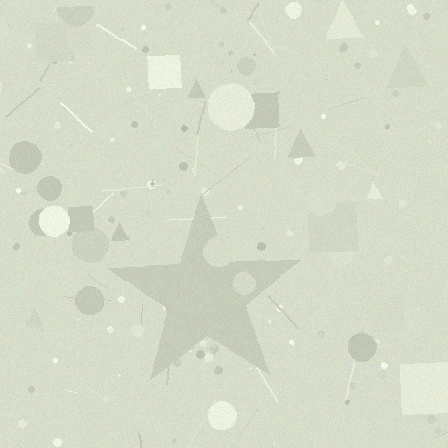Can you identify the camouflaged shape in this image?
The camouflaged shape is a star.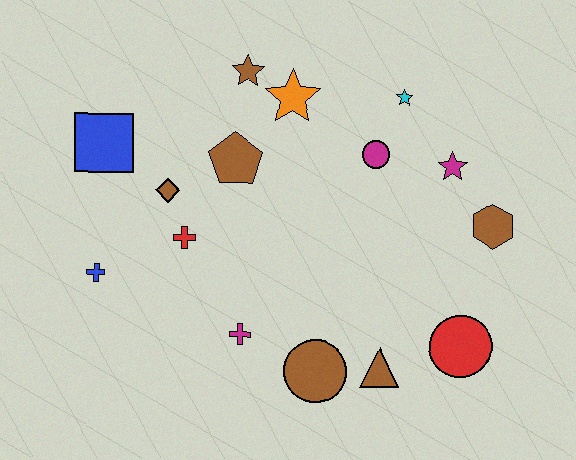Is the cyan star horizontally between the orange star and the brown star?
No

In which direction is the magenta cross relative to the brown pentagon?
The magenta cross is below the brown pentagon.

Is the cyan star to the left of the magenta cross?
No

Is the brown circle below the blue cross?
Yes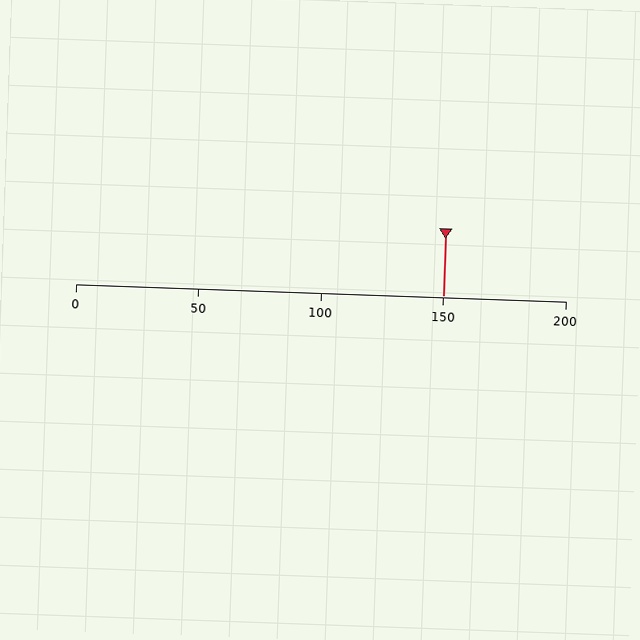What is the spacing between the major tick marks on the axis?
The major ticks are spaced 50 apart.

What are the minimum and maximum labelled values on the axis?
The axis runs from 0 to 200.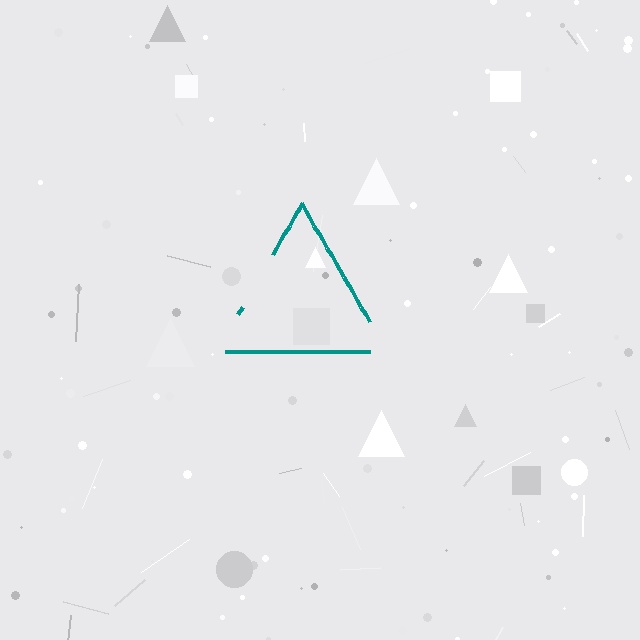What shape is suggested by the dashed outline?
The dashed outline suggests a triangle.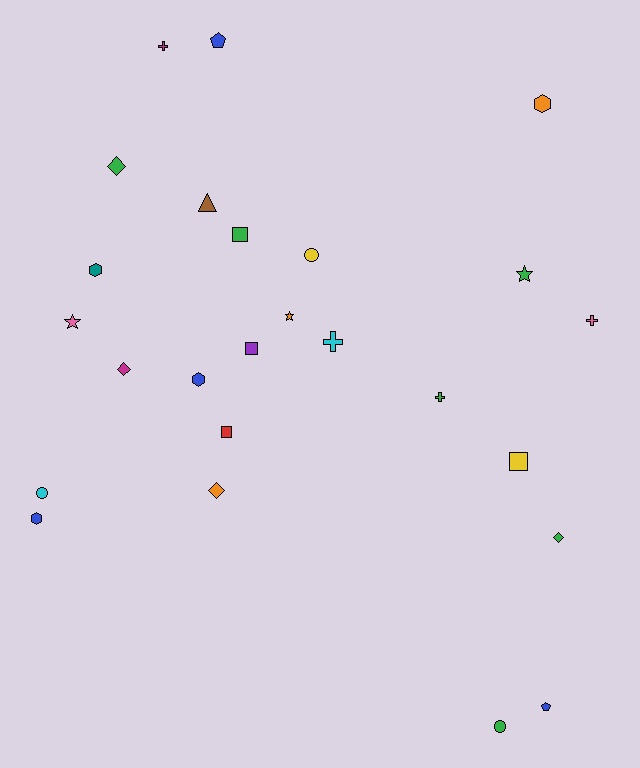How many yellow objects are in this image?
There are 2 yellow objects.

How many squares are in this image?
There are 4 squares.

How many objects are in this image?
There are 25 objects.